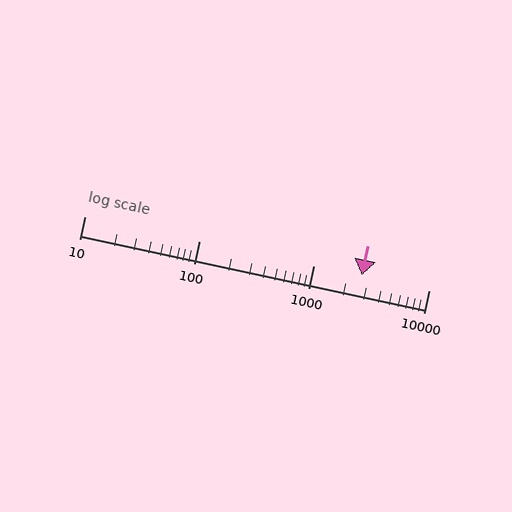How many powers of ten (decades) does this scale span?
The scale spans 3 decades, from 10 to 10000.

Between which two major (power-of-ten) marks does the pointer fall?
The pointer is between 1000 and 10000.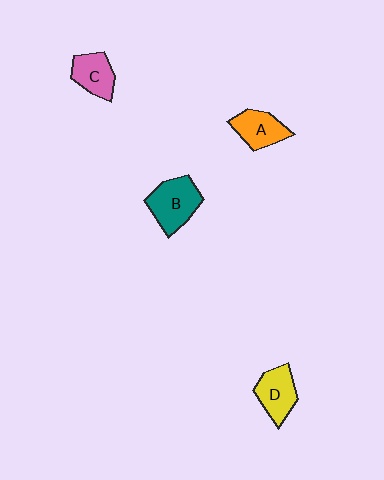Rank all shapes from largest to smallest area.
From largest to smallest: B (teal), D (yellow), A (orange), C (pink).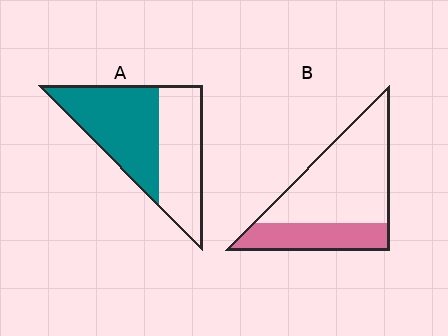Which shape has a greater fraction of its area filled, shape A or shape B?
Shape A.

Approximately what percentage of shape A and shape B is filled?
A is approximately 55% and B is approximately 30%.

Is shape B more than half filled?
No.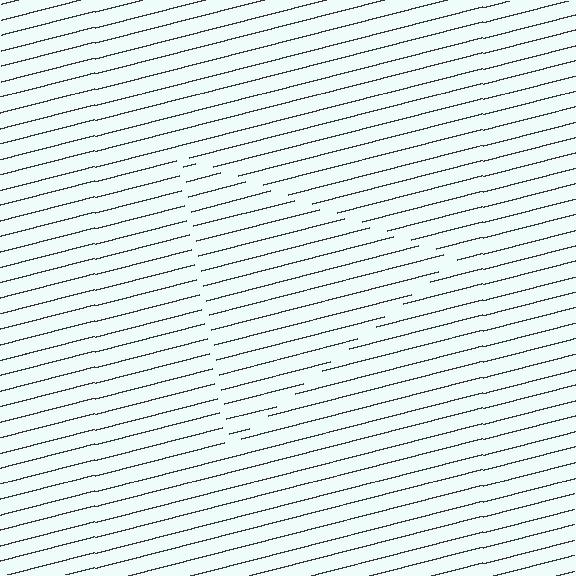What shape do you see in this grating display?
An illusory triangle. The interior of the shape contains the same grating, shifted by half a period — the contour is defined by the phase discontinuity where line-ends from the inner and outer gratings abut.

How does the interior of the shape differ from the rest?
The interior of the shape contains the same grating, shifted by half a period — the contour is defined by the phase discontinuity where line-ends from the inner and outer gratings abut.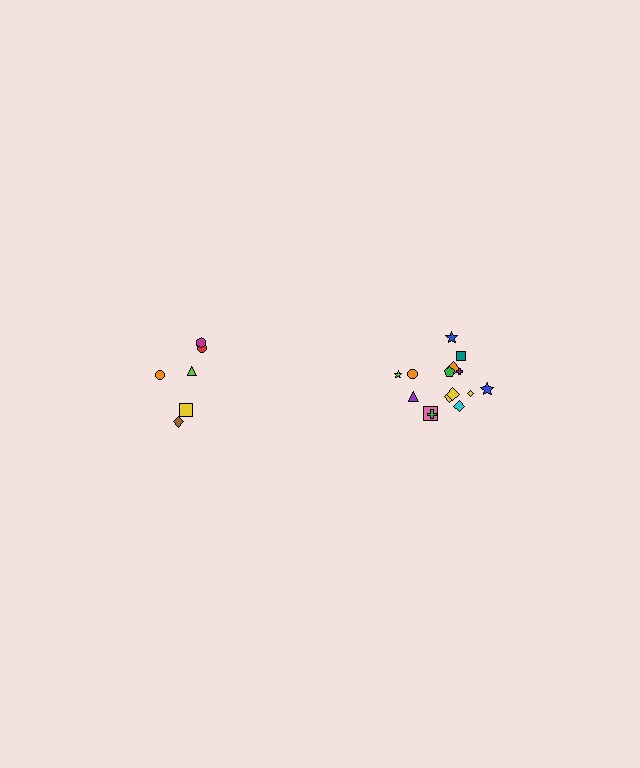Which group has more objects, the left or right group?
The right group.